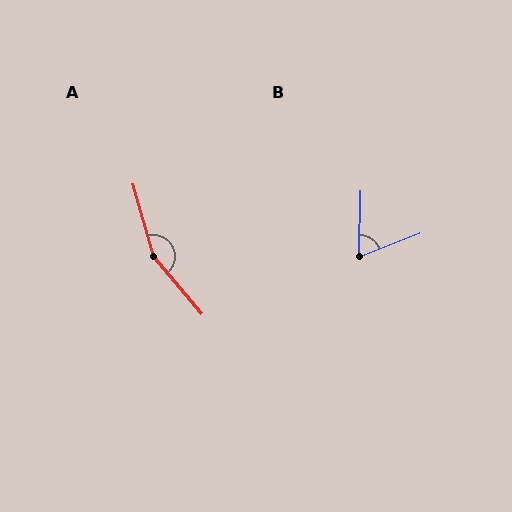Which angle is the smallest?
B, at approximately 68 degrees.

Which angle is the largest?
A, at approximately 155 degrees.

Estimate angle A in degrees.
Approximately 155 degrees.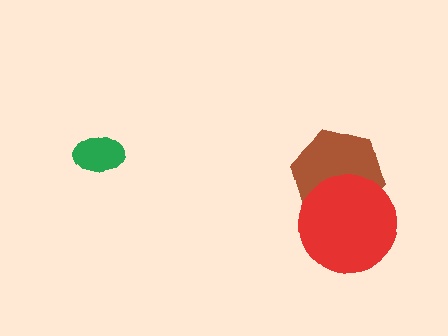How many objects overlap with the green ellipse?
0 objects overlap with the green ellipse.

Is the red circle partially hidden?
No, no other shape covers it.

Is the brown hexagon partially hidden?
Yes, it is partially covered by another shape.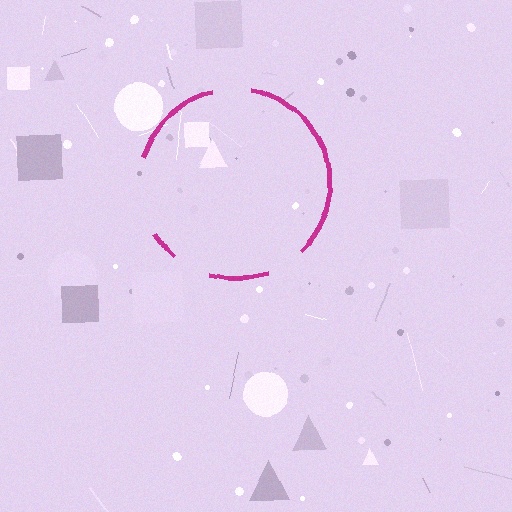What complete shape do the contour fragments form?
The contour fragments form a circle.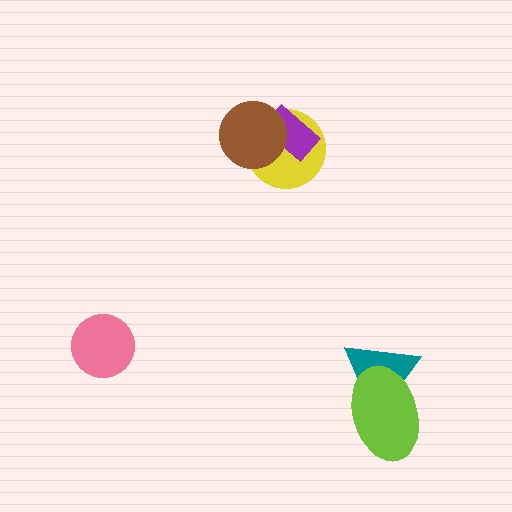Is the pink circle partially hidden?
No, no other shape covers it.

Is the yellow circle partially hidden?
Yes, it is partially covered by another shape.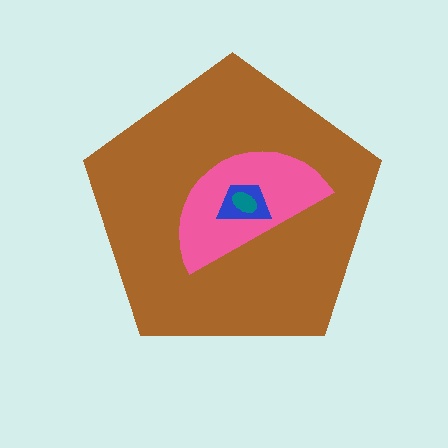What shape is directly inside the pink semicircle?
The blue trapezoid.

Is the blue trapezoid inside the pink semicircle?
Yes.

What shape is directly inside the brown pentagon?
The pink semicircle.